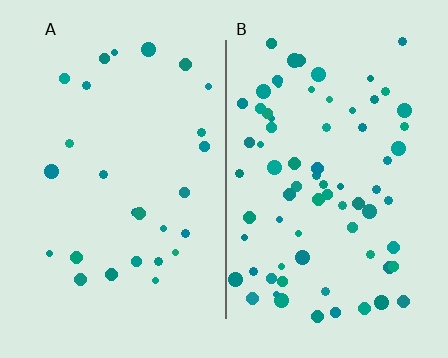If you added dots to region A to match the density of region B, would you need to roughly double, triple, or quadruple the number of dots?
Approximately triple.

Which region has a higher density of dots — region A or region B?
B (the right).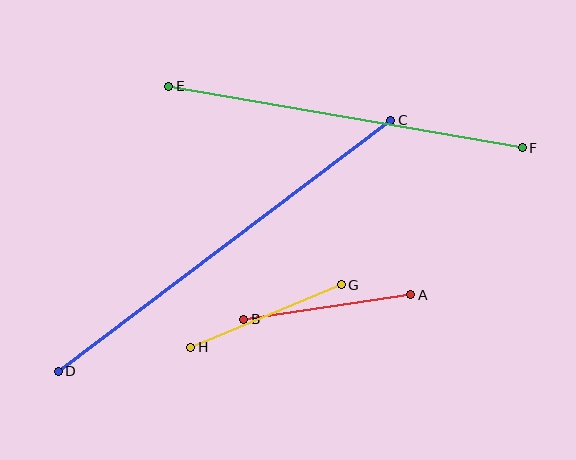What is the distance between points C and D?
The distance is approximately 417 pixels.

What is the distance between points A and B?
The distance is approximately 169 pixels.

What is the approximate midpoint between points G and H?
The midpoint is at approximately (266, 316) pixels.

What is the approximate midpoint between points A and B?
The midpoint is at approximately (327, 307) pixels.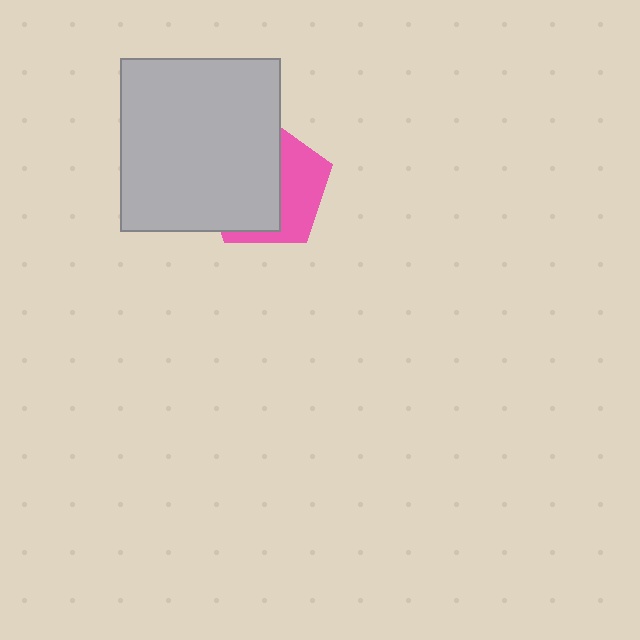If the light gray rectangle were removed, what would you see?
You would see the complete pink pentagon.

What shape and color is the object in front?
The object in front is a light gray rectangle.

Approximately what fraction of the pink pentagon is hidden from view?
Roughly 60% of the pink pentagon is hidden behind the light gray rectangle.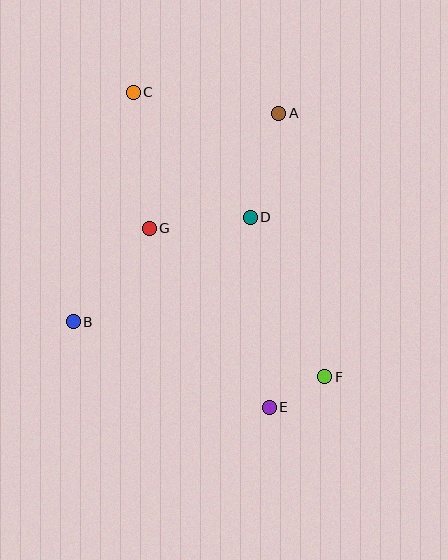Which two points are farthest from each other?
Points C and E are farthest from each other.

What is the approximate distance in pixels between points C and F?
The distance between C and F is approximately 343 pixels.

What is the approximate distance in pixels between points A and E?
The distance between A and E is approximately 294 pixels.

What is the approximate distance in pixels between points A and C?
The distance between A and C is approximately 147 pixels.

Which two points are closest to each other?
Points E and F are closest to each other.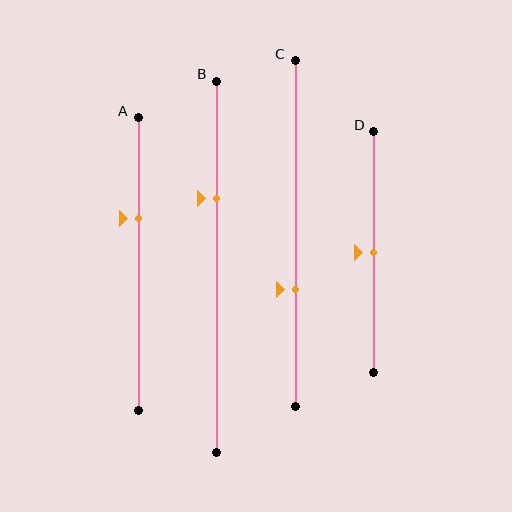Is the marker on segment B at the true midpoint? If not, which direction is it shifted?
No, the marker on segment B is shifted upward by about 18% of the segment length.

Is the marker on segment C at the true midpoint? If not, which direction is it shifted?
No, the marker on segment C is shifted downward by about 16% of the segment length.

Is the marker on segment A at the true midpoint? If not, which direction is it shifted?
No, the marker on segment A is shifted upward by about 16% of the segment length.